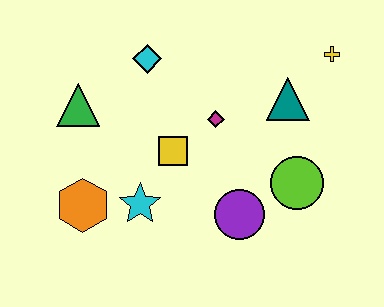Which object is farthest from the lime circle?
The green triangle is farthest from the lime circle.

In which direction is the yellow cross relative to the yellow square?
The yellow cross is to the right of the yellow square.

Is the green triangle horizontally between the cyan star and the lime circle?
No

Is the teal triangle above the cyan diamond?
No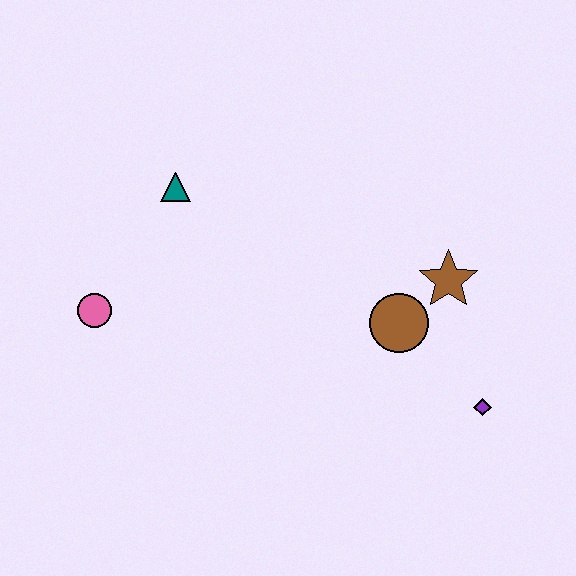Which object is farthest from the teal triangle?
The purple diamond is farthest from the teal triangle.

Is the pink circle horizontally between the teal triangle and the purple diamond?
No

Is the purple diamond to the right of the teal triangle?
Yes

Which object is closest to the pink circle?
The teal triangle is closest to the pink circle.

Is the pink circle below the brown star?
Yes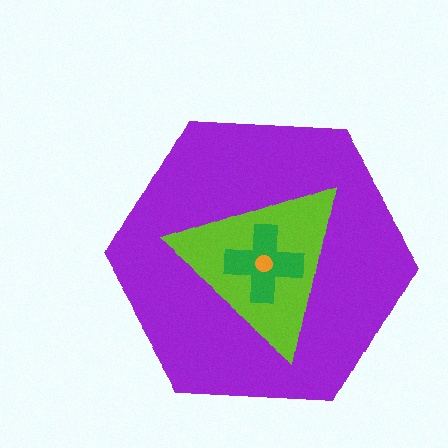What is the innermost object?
The orange circle.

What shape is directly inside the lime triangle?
The green cross.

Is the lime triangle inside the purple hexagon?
Yes.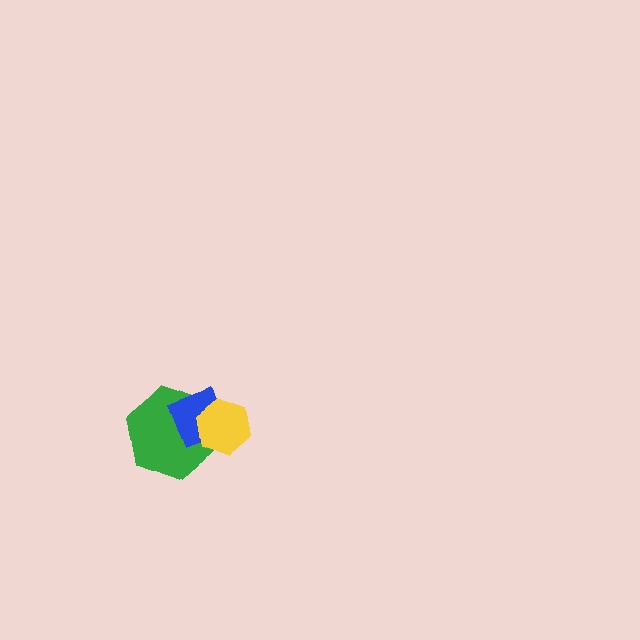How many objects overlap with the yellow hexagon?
2 objects overlap with the yellow hexagon.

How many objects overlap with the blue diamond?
2 objects overlap with the blue diamond.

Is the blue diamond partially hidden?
Yes, it is partially covered by another shape.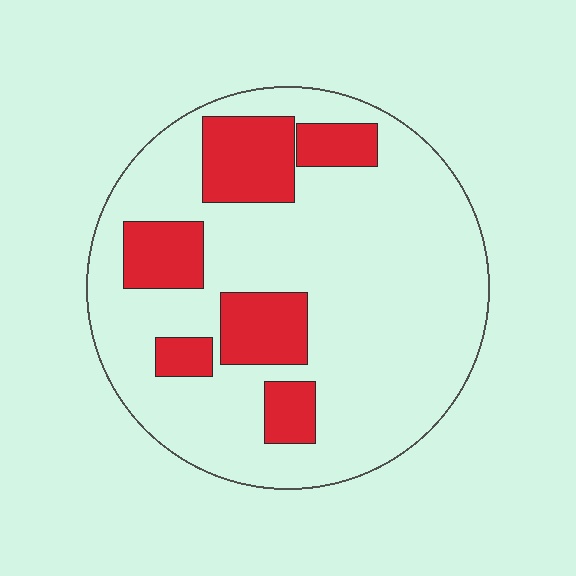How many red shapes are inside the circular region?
6.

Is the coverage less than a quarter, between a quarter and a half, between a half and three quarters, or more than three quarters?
Less than a quarter.